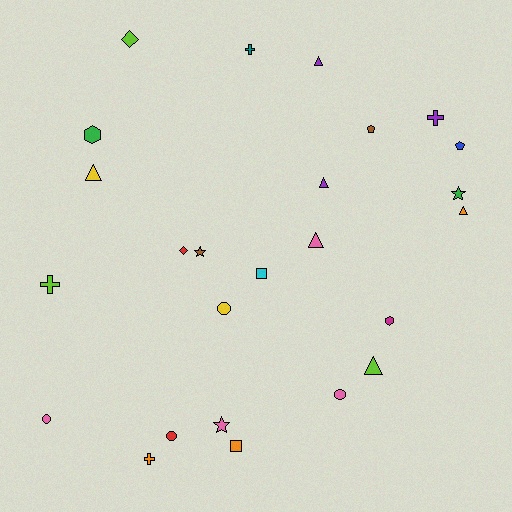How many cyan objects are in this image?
There is 1 cyan object.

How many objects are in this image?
There are 25 objects.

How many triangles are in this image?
There are 6 triangles.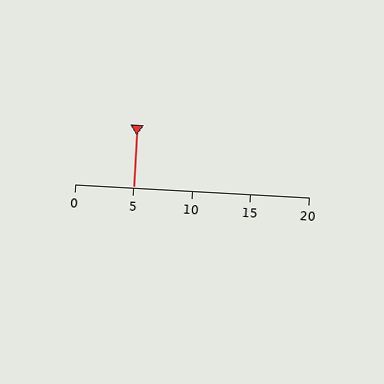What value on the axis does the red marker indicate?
The marker indicates approximately 5.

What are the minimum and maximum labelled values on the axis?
The axis runs from 0 to 20.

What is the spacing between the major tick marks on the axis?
The major ticks are spaced 5 apart.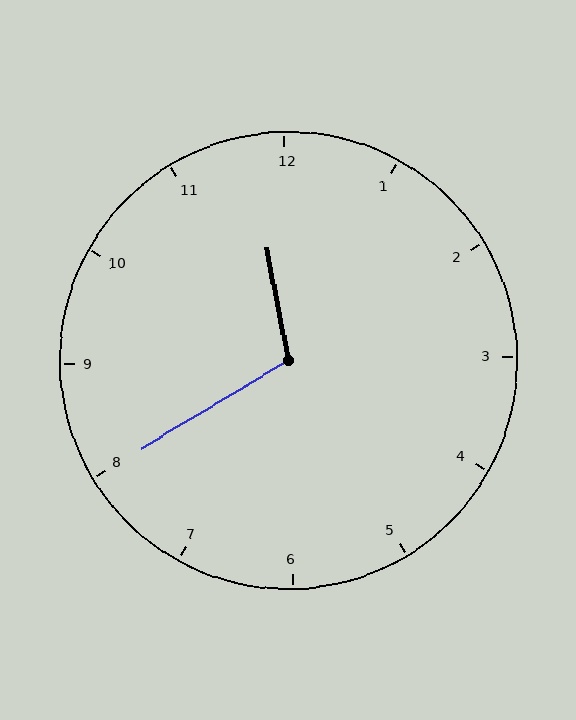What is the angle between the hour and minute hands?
Approximately 110 degrees.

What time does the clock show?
11:40.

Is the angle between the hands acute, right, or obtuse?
It is obtuse.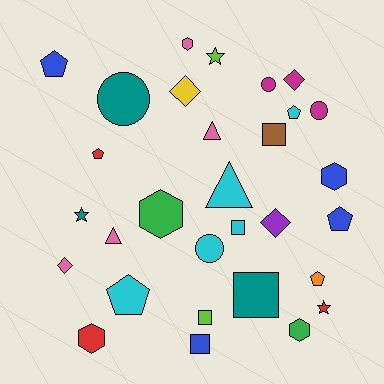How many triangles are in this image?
There are 3 triangles.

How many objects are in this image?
There are 30 objects.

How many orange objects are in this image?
There is 1 orange object.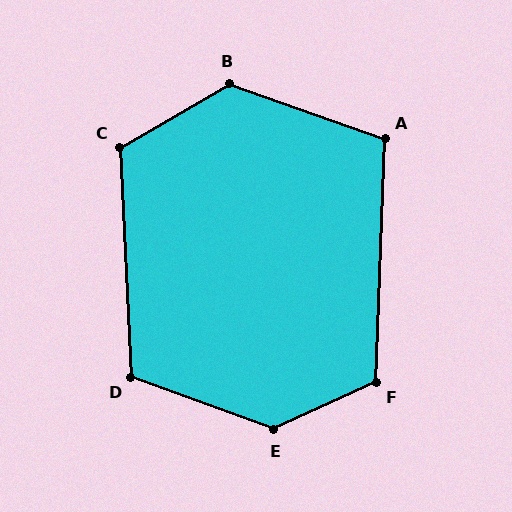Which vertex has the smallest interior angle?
A, at approximately 108 degrees.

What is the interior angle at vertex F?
Approximately 117 degrees (obtuse).